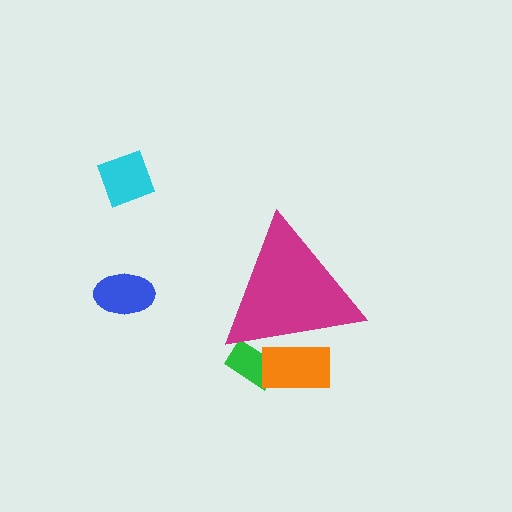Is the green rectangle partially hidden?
Yes, the green rectangle is partially hidden behind the magenta triangle.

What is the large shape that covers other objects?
A magenta triangle.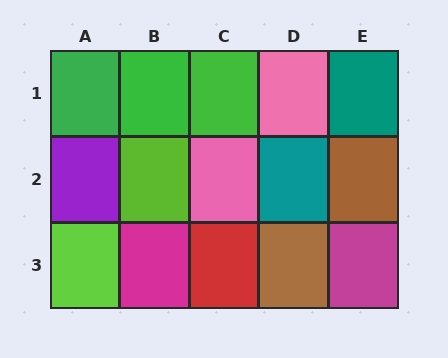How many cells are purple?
1 cell is purple.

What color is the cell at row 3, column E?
Magenta.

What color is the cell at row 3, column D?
Brown.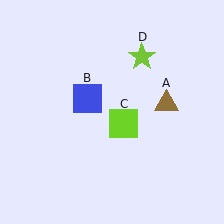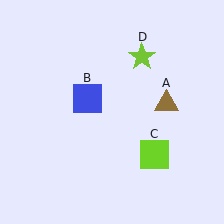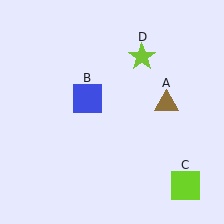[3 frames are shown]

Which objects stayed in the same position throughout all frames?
Brown triangle (object A) and blue square (object B) and lime star (object D) remained stationary.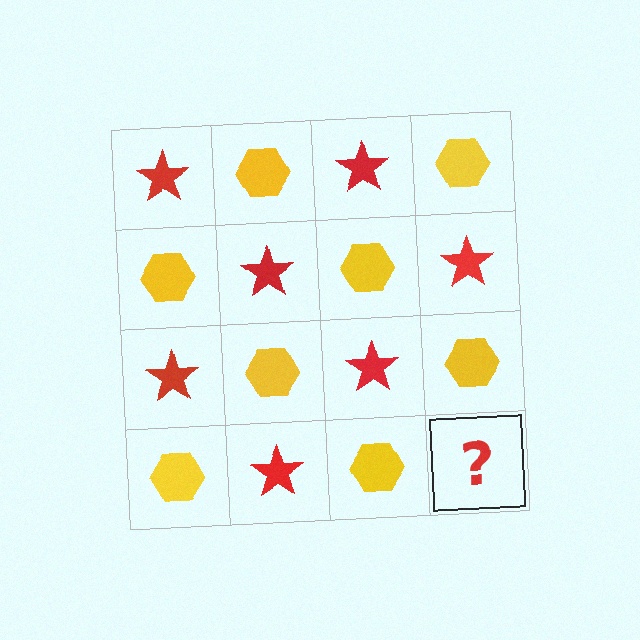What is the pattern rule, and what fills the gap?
The rule is that it alternates red star and yellow hexagon in a checkerboard pattern. The gap should be filled with a red star.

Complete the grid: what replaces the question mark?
The question mark should be replaced with a red star.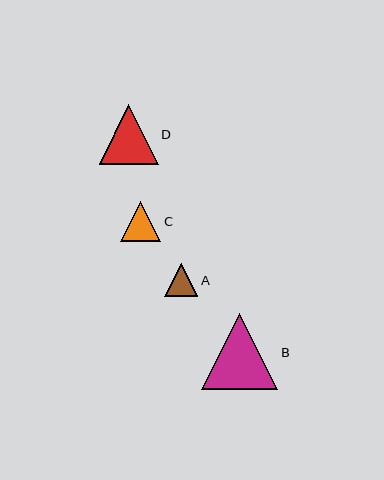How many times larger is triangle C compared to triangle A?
Triangle C is approximately 1.2 times the size of triangle A.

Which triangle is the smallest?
Triangle A is the smallest with a size of approximately 33 pixels.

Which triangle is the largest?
Triangle B is the largest with a size of approximately 76 pixels.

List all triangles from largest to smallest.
From largest to smallest: B, D, C, A.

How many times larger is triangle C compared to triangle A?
Triangle C is approximately 1.2 times the size of triangle A.